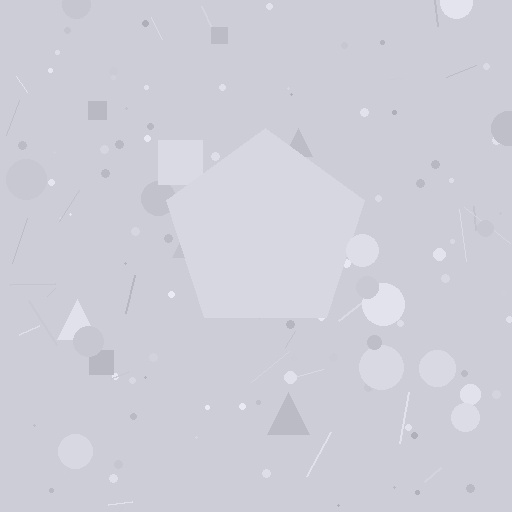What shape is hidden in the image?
A pentagon is hidden in the image.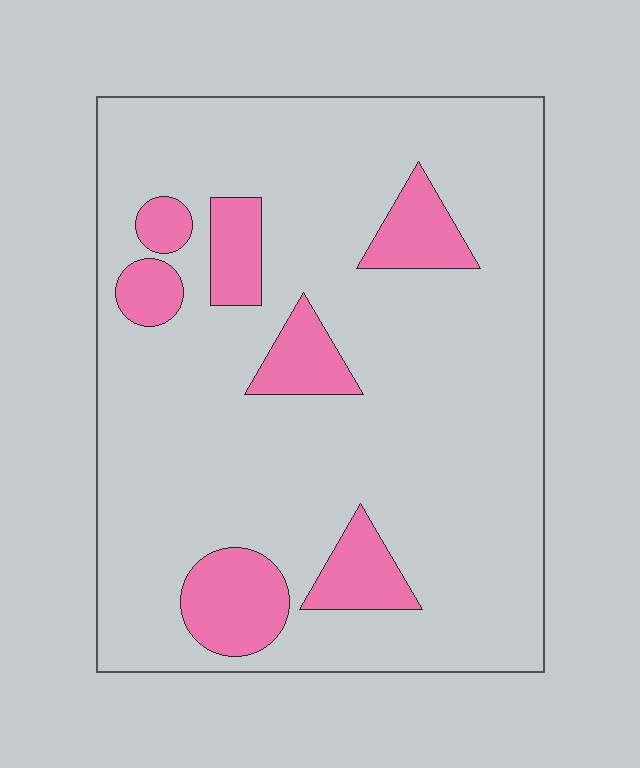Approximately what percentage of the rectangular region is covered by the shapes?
Approximately 15%.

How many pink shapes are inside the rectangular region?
7.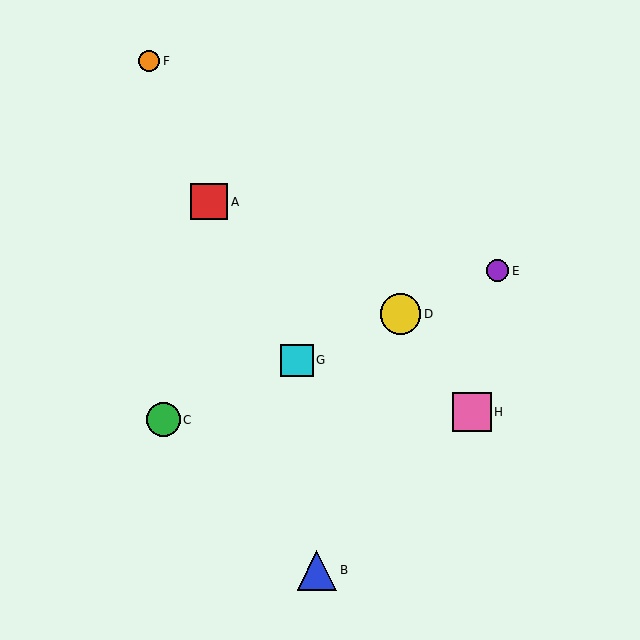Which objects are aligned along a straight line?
Objects C, D, E, G are aligned along a straight line.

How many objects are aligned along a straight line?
4 objects (C, D, E, G) are aligned along a straight line.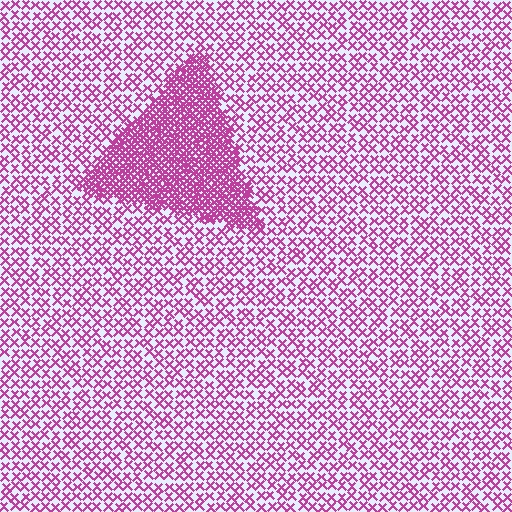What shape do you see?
I see a triangle.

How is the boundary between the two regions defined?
The boundary is defined by a change in element density (approximately 2.8x ratio). All elements are the same color, size, and shape.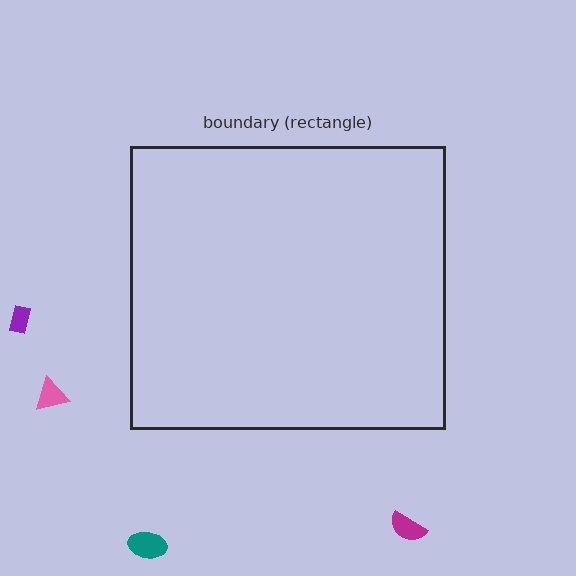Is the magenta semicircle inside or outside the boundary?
Outside.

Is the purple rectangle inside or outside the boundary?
Outside.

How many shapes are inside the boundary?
0 inside, 4 outside.